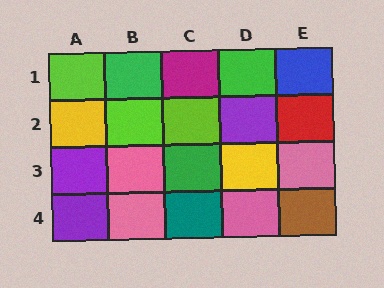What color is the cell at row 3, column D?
Yellow.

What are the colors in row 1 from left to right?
Lime, green, magenta, green, blue.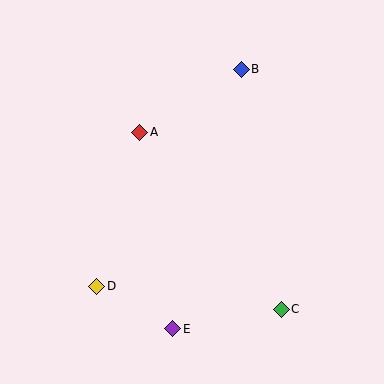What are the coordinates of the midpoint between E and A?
The midpoint between E and A is at (156, 231).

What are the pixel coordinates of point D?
Point D is at (97, 286).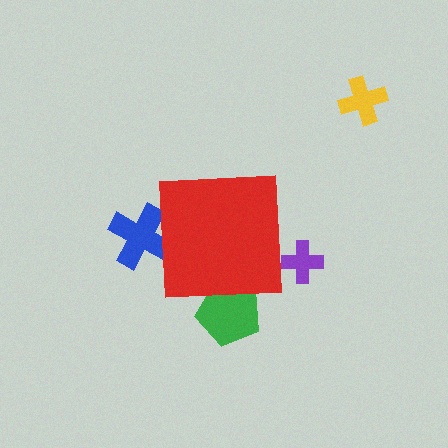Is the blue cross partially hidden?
Yes, the blue cross is partially hidden behind the red square.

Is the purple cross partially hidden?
Yes, the purple cross is partially hidden behind the red square.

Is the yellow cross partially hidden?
No, the yellow cross is fully visible.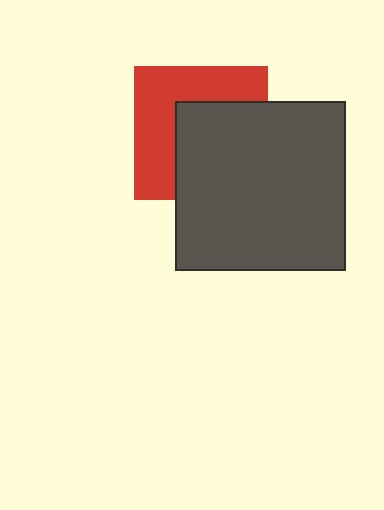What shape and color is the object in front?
The object in front is a dark gray square.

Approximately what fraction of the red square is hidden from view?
Roughly 50% of the red square is hidden behind the dark gray square.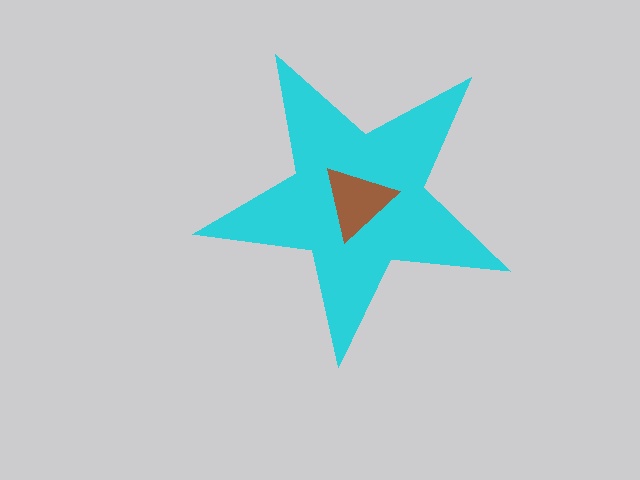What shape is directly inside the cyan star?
The brown triangle.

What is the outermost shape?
The cyan star.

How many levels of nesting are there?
2.